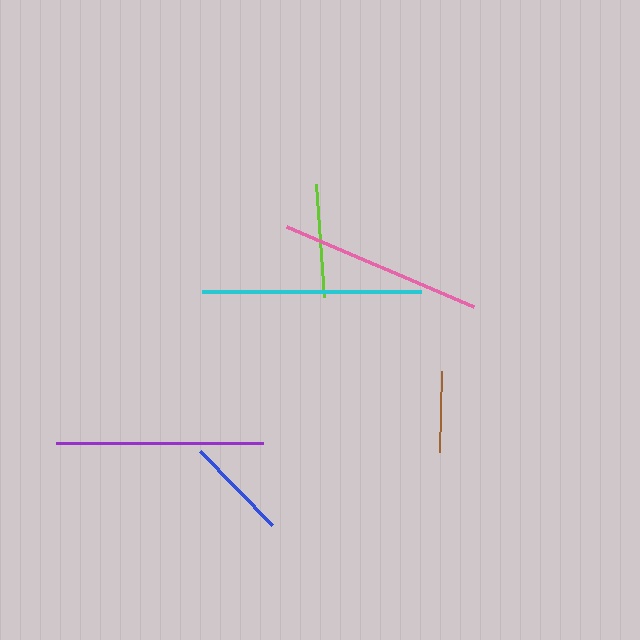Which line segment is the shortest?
The brown line is the shortest at approximately 82 pixels.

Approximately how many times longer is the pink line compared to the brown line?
The pink line is approximately 2.5 times the length of the brown line.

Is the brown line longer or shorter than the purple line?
The purple line is longer than the brown line.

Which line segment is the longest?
The cyan line is the longest at approximately 219 pixels.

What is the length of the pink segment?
The pink segment is approximately 203 pixels long.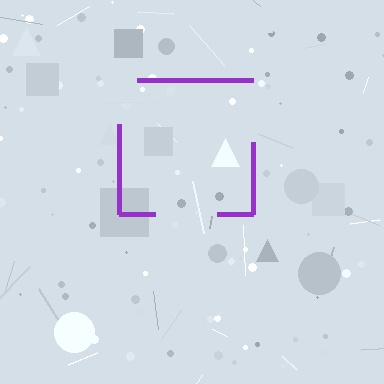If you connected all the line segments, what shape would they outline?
They would outline a square.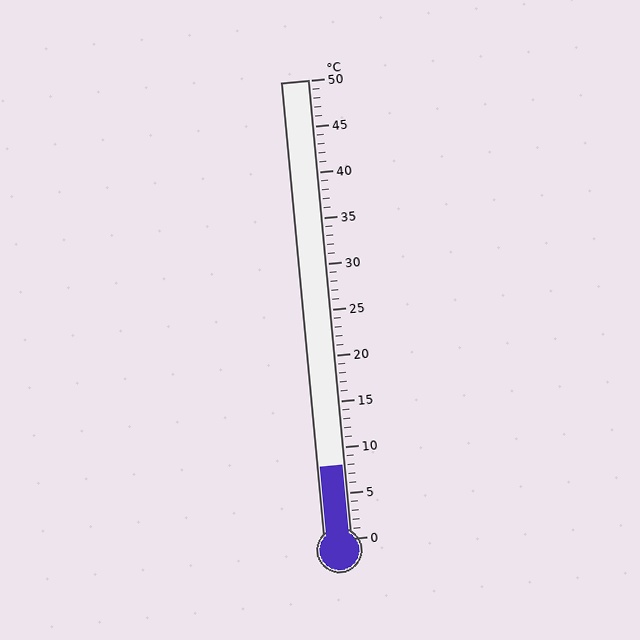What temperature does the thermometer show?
The thermometer shows approximately 8°C.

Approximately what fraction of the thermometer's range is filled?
The thermometer is filled to approximately 15% of its range.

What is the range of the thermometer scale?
The thermometer scale ranges from 0°C to 50°C.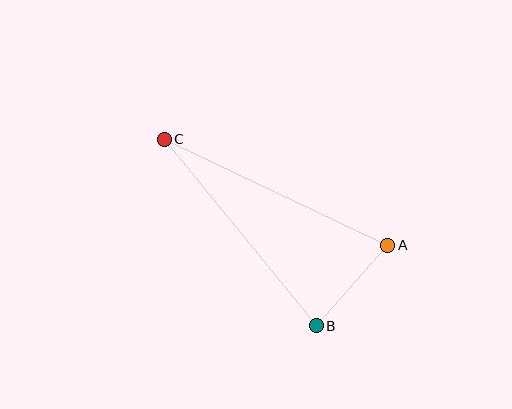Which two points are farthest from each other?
Points A and C are farthest from each other.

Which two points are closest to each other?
Points A and B are closest to each other.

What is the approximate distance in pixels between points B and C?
The distance between B and C is approximately 241 pixels.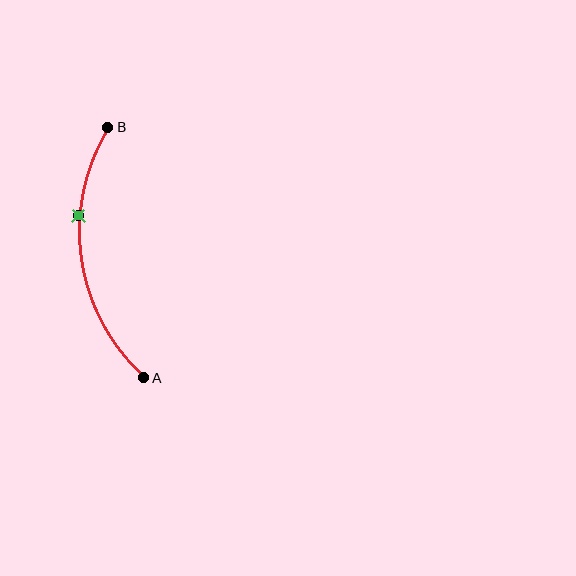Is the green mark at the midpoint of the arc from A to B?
No. The green mark lies on the arc but is closer to endpoint B. The arc midpoint would be at the point on the curve equidistant along the arc from both A and B.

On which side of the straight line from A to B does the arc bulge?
The arc bulges to the left of the straight line connecting A and B.